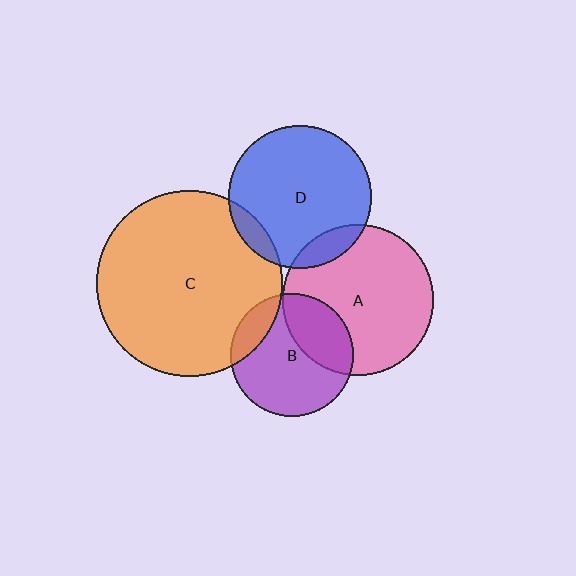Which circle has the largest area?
Circle C (orange).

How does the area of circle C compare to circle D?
Approximately 1.7 times.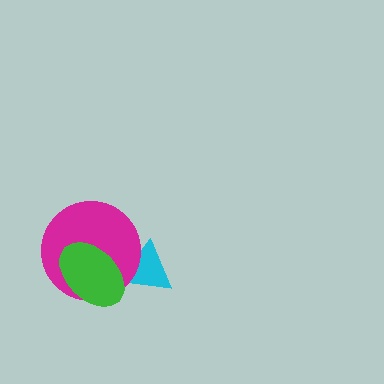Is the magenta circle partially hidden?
Yes, it is partially covered by another shape.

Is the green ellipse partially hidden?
No, no other shape covers it.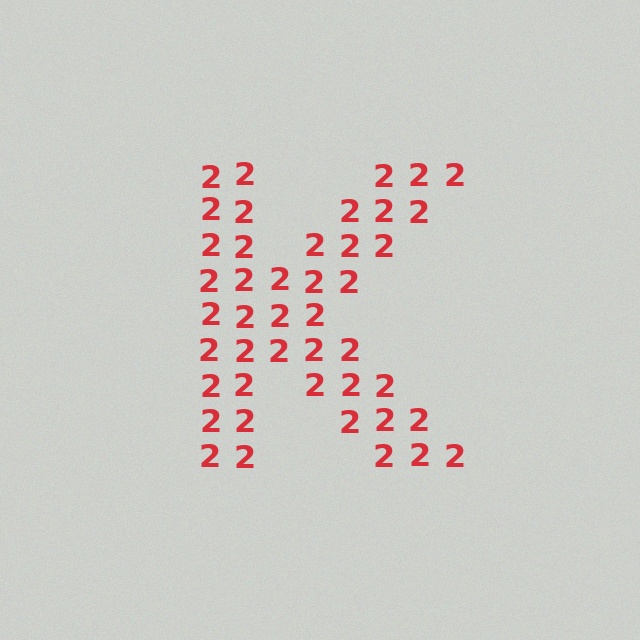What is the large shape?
The large shape is the letter K.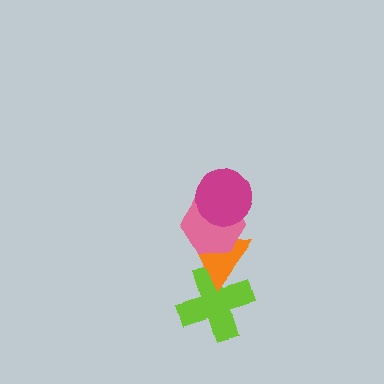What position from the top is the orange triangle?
The orange triangle is 3rd from the top.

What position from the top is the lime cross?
The lime cross is 4th from the top.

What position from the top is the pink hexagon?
The pink hexagon is 2nd from the top.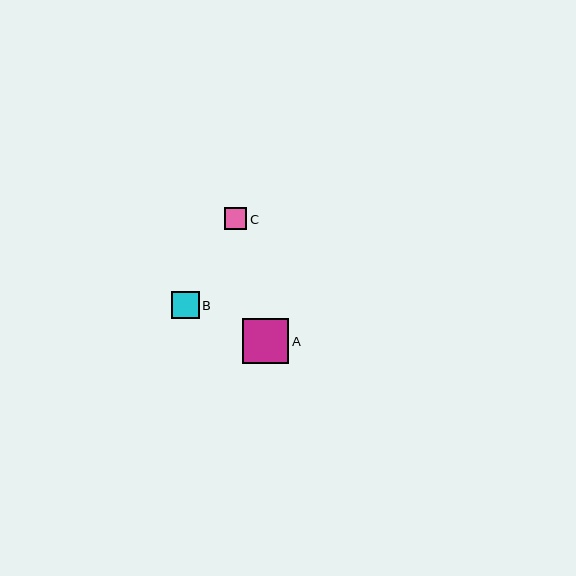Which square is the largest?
Square A is the largest with a size of approximately 46 pixels.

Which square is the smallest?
Square C is the smallest with a size of approximately 22 pixels.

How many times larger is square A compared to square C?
Square A is approximately 2.1 times the size of square C.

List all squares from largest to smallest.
From largest to smallest: A, B, C.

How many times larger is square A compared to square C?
Square A is approximately 2.1 times the size of square C.